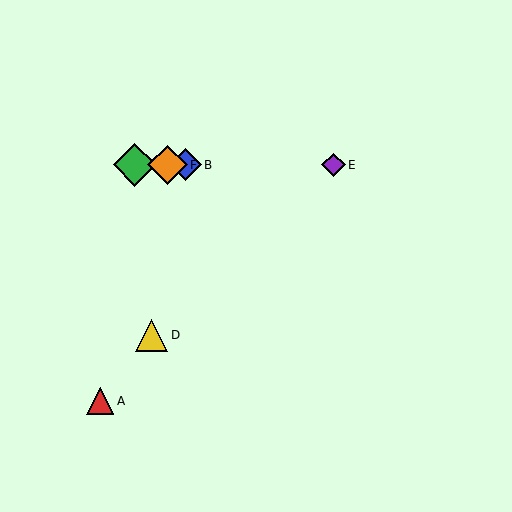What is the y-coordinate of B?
Object B is at y≈165.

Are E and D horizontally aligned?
No, E is at y≈165 and D is at y≈335.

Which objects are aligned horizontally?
Objects B, C, E, F are aligned horizontally.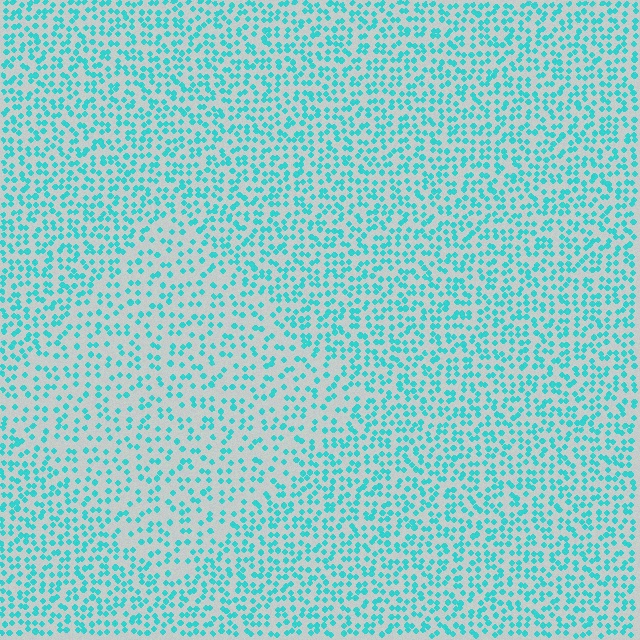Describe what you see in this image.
The image contains small cyan elements arranged at two different densities. A diamond-shaped region is visible where the elements are less densely packed than the surrounding area.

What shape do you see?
I see a diamond.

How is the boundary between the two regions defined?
The boundary is defined by a change in element density (approximately 1.6x ratio). All elements are the same color, size, and shape.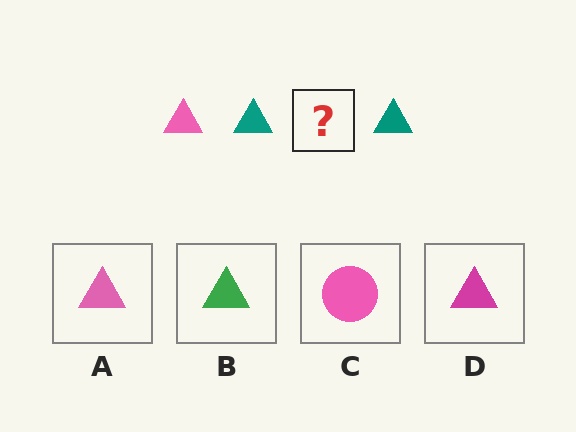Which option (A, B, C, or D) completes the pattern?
A.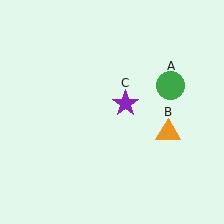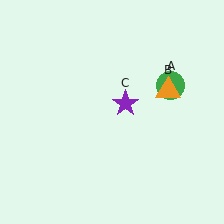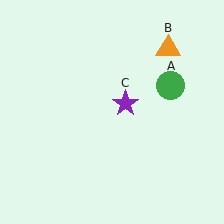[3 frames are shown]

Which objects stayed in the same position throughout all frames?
Green circle (object A) and purple star (object C) remained stationary.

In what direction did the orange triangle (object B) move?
The orange triangle (object B) moved up.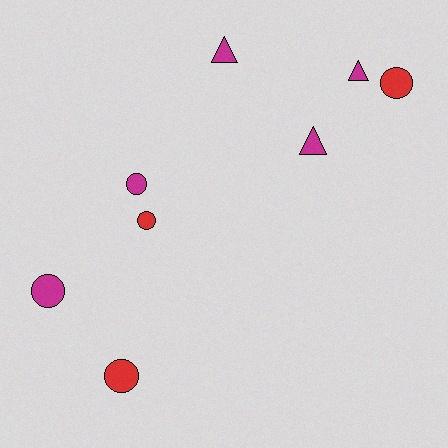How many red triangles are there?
There are no red triangles.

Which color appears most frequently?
Magenta, with 5 objects.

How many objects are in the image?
There are 8 objects.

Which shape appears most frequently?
Circle, with 5 objects.